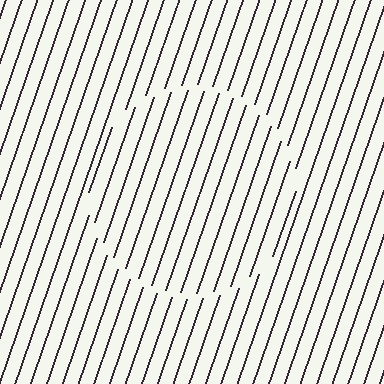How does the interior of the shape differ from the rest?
The interior of the shape contains the same grating, shifted by half a period — the contour is defined by the phase discontinuity where line-ends from the inner and outer gratings abut.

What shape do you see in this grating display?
An illusory circle. The interior of the shape contains the same grating, shifted by half a period — the contour is defined by the phase discontinuity where line-ends from the inner and outer gratings abut.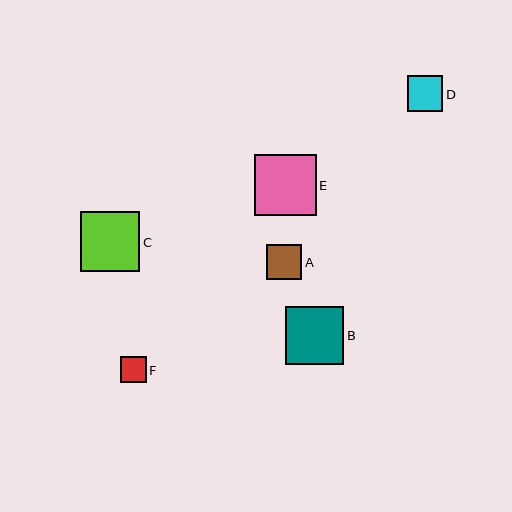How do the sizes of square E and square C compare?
Square E and square C are approximately the same size.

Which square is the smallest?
Square F is the smallest with a size of approximately 26 pixels.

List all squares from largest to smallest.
From largest to smallest: E, C, B, D, A, F.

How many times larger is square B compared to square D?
Square B is approximately 1.6 times the size of square D.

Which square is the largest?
Square E is the largest with a size of approximately 62 pixels.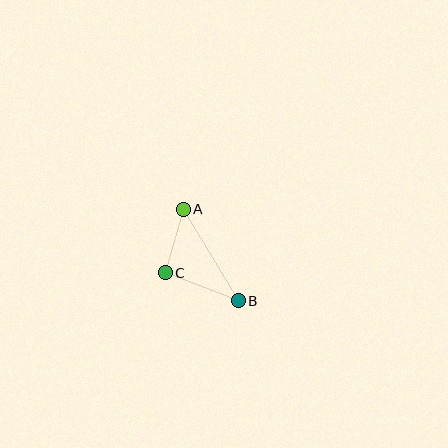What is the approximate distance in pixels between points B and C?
The distance between B and C is approximately 78 pixels.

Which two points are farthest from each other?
Points A and B are farthest from each other.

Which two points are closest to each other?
Points A and C are closest to each other.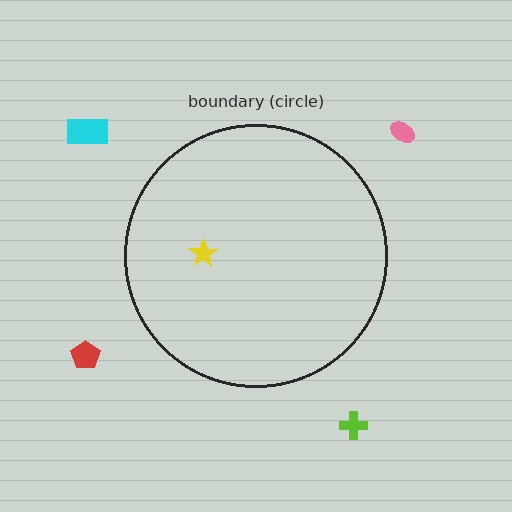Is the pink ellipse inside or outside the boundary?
Outside.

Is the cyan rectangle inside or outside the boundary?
Outside.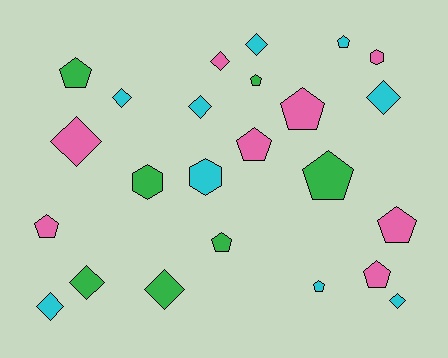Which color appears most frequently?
Cyan, with 9 objects.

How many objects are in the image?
There are 24 objects.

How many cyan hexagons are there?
There is 1 cyan hexagon.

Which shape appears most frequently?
Pentagon, with 11 objects.